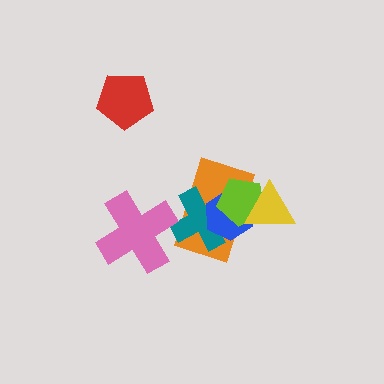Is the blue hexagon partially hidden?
Yes, it is partially covered by another shape.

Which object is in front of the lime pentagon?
The yellow triangle is in front of the lime pentagon.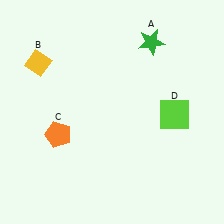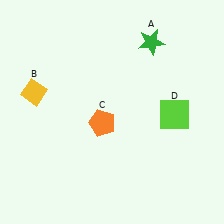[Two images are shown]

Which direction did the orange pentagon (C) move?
The orange pentagon (C) moved right.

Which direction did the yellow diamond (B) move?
The yellow diamond (B) moved down.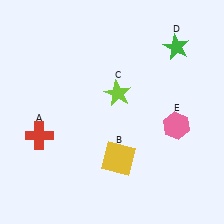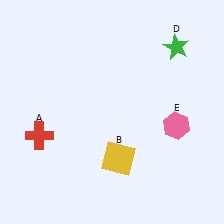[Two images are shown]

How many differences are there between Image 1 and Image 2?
There is 1 difference between the two images.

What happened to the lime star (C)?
The lime star (C) was removed in Image 2. It was in the top-right area of Image 1.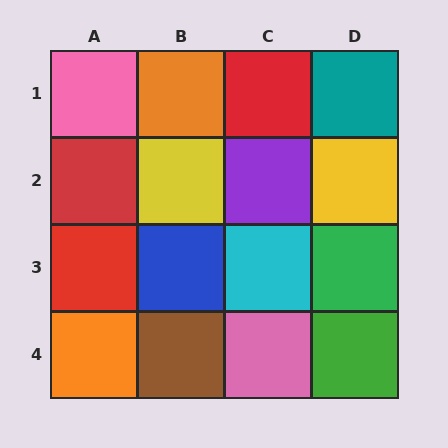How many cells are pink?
2 cells are pink.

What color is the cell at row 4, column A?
Orange.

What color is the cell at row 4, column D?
Green.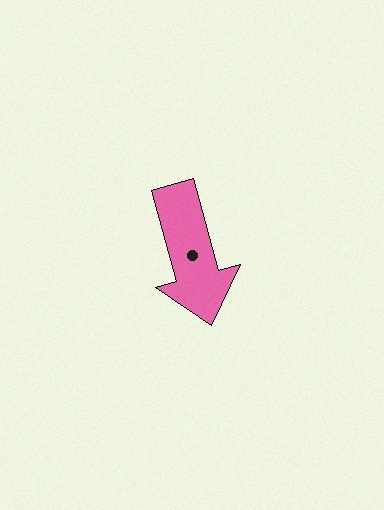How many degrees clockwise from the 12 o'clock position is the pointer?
Approximately 165 degrees.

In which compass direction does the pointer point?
South.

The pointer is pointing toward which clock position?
Roughly 5 o'clock.